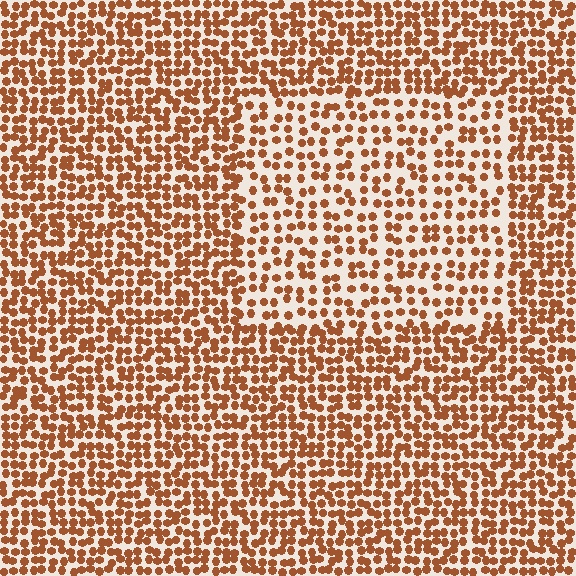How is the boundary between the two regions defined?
The boundary is defined by a change in element density (approximately 1.6x ratio). All elements are the same color, size, and shape.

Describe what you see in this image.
The image contains small brown elements arranged at two different densities. A rectangle-shaped region is visible where the elements are less densely packed than the surrounding area.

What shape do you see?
I see a rectangle.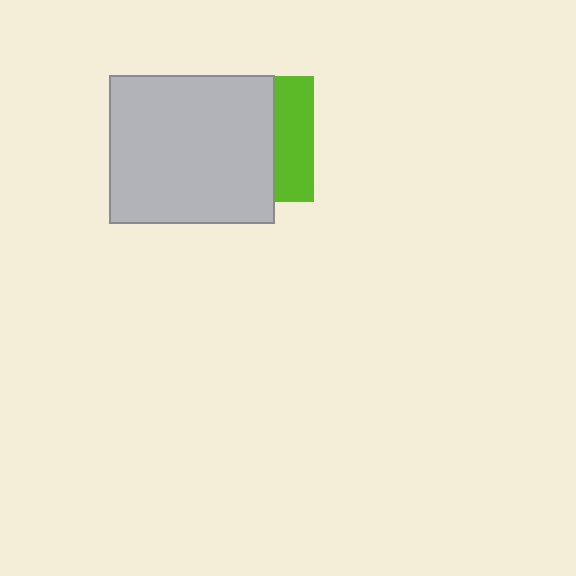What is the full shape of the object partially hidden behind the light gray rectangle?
The partially hidden object is a lime square.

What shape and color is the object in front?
The object in front is a light gray rectangle.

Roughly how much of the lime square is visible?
A small part of it is visible (roughly 30%).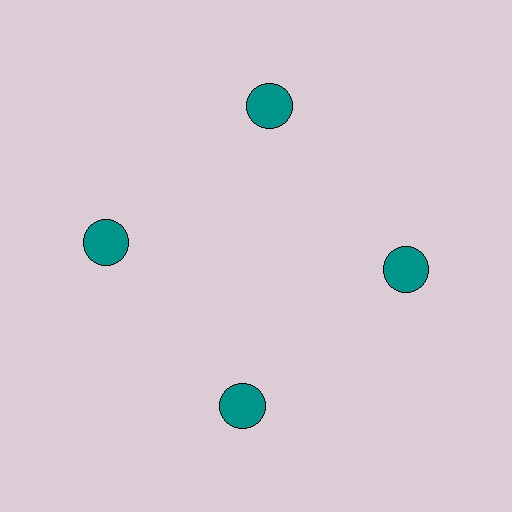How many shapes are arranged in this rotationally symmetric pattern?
There are 4 shapes, arranged in 4 groups of 1.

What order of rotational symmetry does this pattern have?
This pattern has 4-fold rotational symmetry.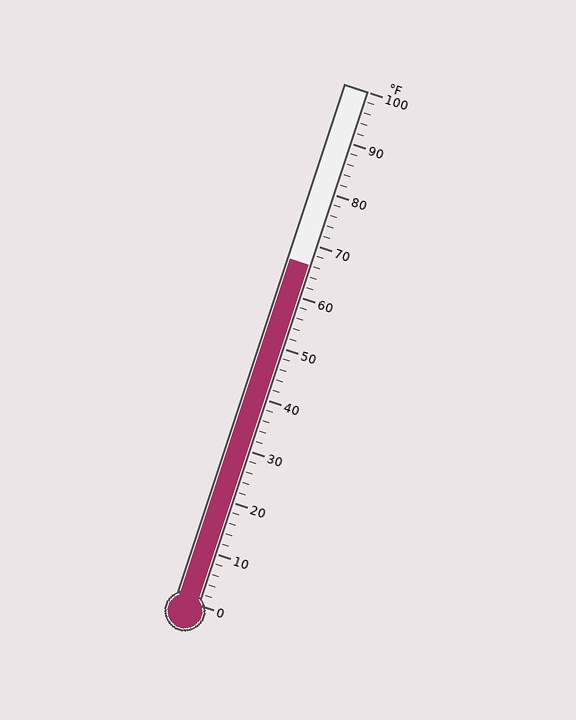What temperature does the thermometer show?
The thermometer shows approximately 66°F.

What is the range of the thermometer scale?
The thermometer scale ranges from 0°F to 100°F.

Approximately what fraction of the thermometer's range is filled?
The thermometer is filled to approximately 65% of its range.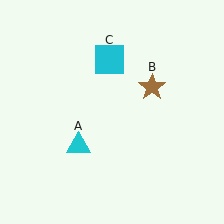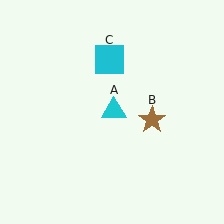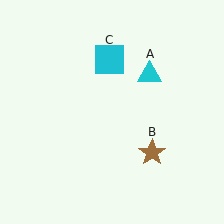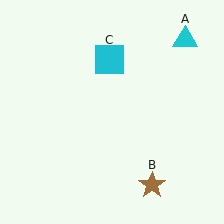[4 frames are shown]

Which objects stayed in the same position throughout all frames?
Cyan square (object C) remained stationary.